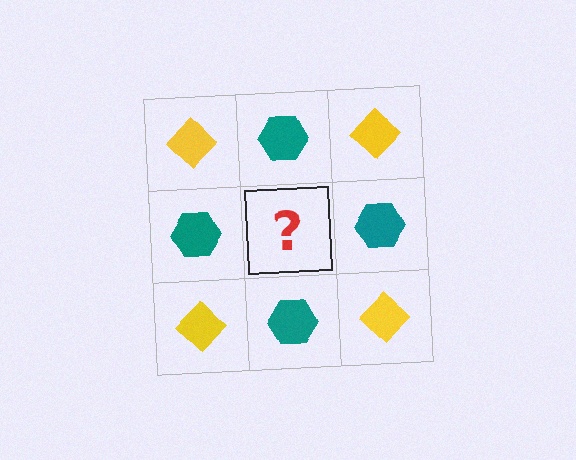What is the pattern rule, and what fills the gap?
The rule is that it alternates yellow diamond and teal hexagon in a checkerboard pattern. The gap should be filled with a yellow diamond.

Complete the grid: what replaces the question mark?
The question mark should be replaced with a yellow diamond.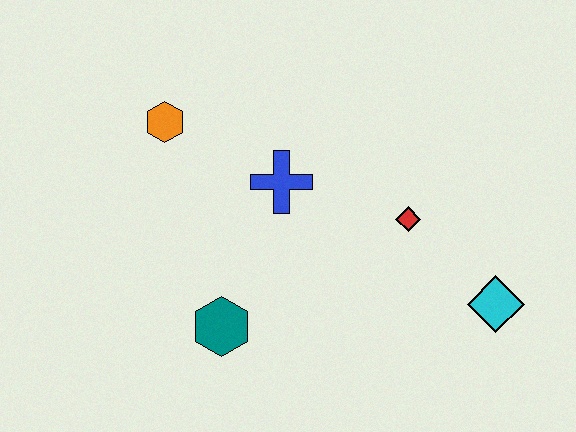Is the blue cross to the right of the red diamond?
No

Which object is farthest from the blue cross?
The cyan diamond is farthest from the blue cross.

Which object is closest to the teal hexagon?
The blue cross is closest to the teal hexagon.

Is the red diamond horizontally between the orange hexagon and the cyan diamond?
Yes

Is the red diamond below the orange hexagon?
Yes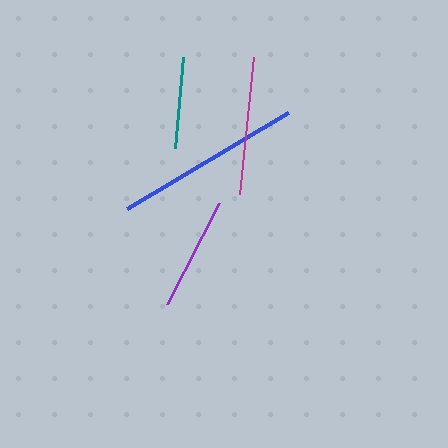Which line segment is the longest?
The blue line is the longest at approximately 187 pixels.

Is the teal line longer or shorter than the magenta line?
The magenta line is longer than the teal line.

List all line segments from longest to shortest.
From longest to shortest: blue, magenta, purple, teal.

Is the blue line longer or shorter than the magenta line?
The blue line is longer than the magenta line.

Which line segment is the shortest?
The teal line is the shortest at approximately 91 pixels.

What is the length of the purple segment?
The purple segment is approximately 113 pixels long.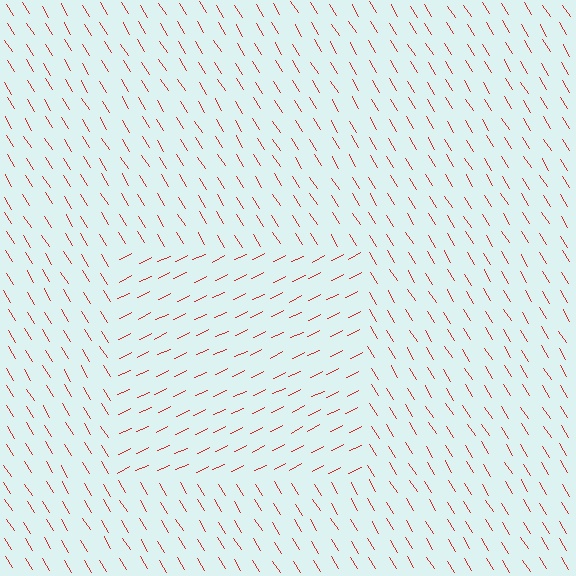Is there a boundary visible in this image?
Yes, there is a texture boundary formed by a change in line orientation.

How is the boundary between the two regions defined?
The boundary is defined purely by a change in line orientation (approximately 84 degrees difference). All lines are the same color and thickness.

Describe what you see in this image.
The image is filled with small red line segments. A rectangle region in the image has lines oriented differently from the surrounding lines, creating a visible texture boundary.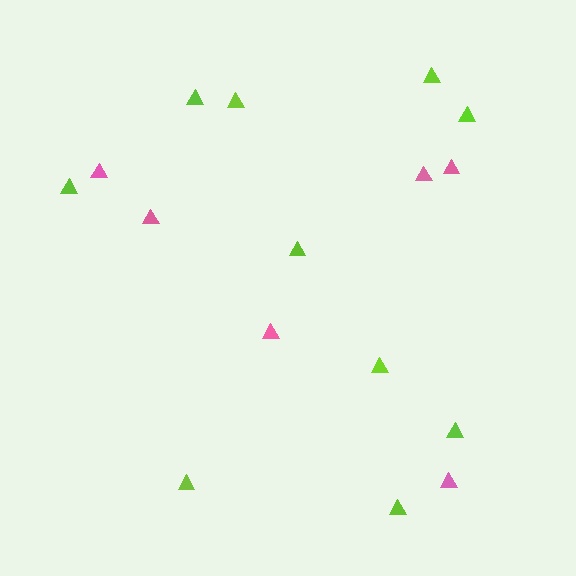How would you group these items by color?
There are 2 groups: one group of pink triangles (6) and one group of lime triangles (10).